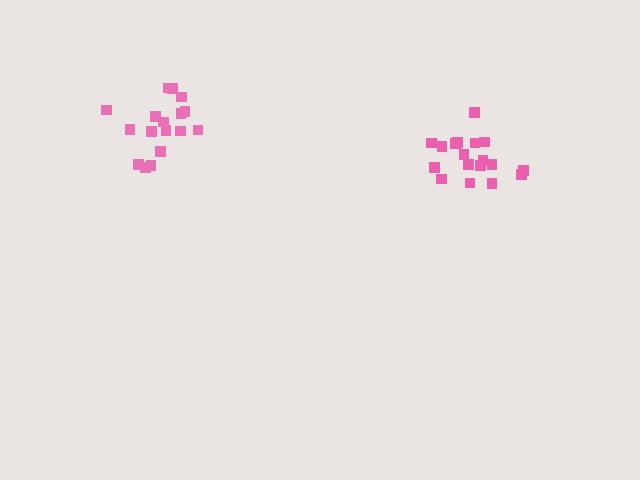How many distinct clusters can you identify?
There are 2 distinct clusters.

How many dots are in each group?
Group 1: 18 dots, Group 2: 17 dots (35 total).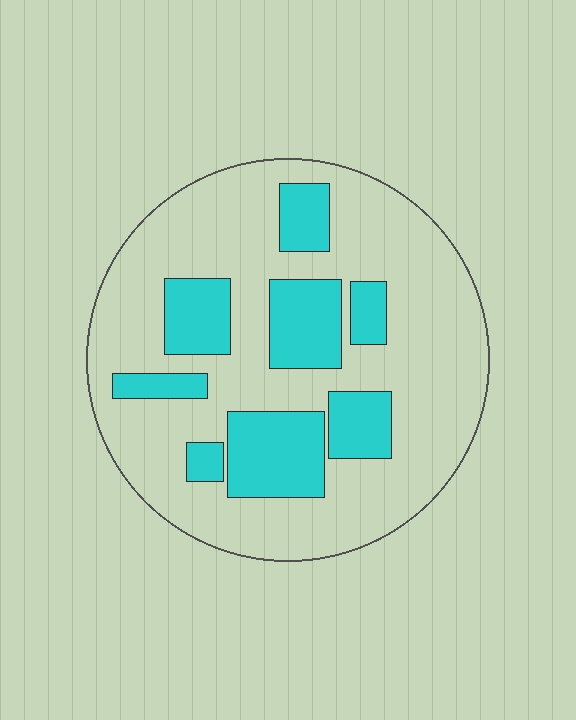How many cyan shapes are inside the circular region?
8.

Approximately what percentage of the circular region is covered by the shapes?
Approximately 25%.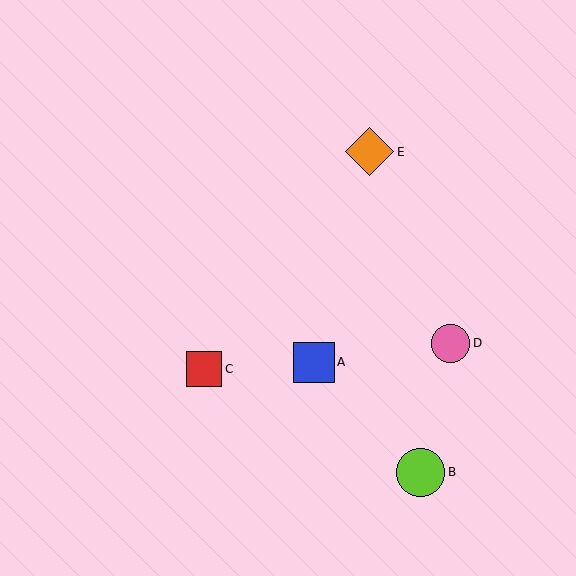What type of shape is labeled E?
Shape E is an orange diamond.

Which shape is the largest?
The orange diamond (labeled E) is the largest.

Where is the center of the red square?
The center of the red square is at (204, 369).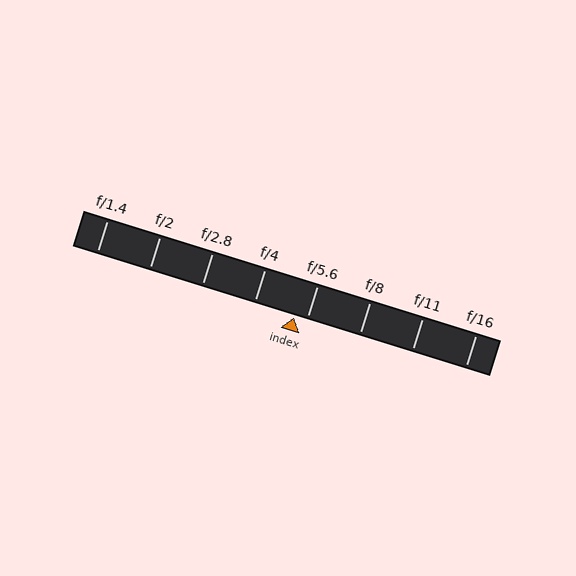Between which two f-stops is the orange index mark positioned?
The index mark is between f/4 and f/5.6.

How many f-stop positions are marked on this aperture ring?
There are 8 f-stop positions marked.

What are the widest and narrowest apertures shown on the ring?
The widest aperture shown is f/1.4 and the narrowest is f/16.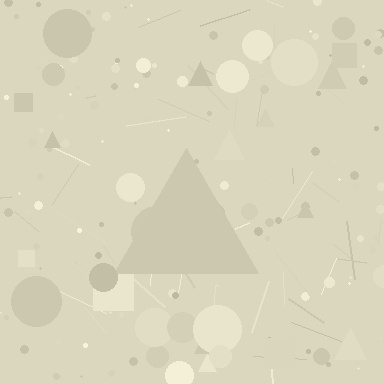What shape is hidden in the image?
A triangle is hidden in the image.